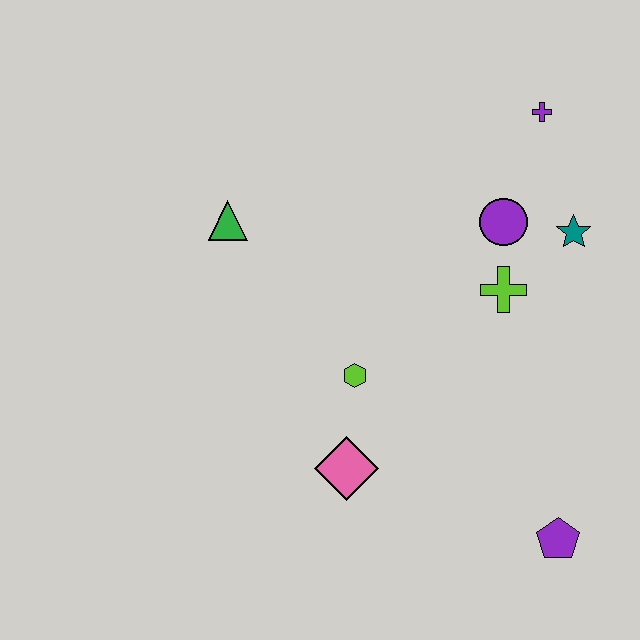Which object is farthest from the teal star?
The green triangle is farthest from the teal star.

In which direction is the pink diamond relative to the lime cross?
The pink diamond is below the lime cross.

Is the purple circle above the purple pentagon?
Yes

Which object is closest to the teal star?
The purple circle is closest to the teal star.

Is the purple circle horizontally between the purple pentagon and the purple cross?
No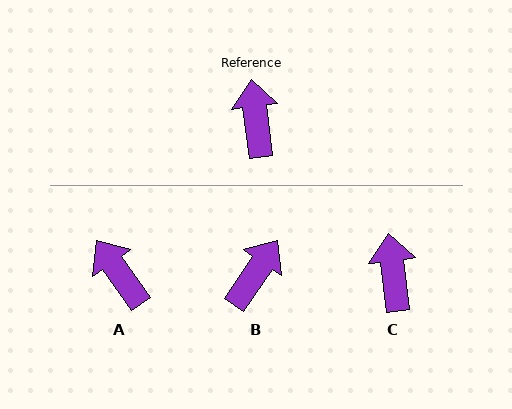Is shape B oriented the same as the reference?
No, it is off by about 41 degrees.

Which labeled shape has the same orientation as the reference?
C.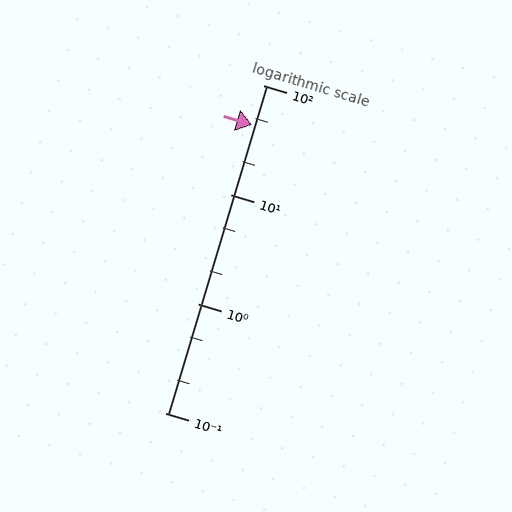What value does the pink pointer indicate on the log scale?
The pointer indicates approximately 43.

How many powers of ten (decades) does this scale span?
The scale spans 3 decades, from 0.1 to 100.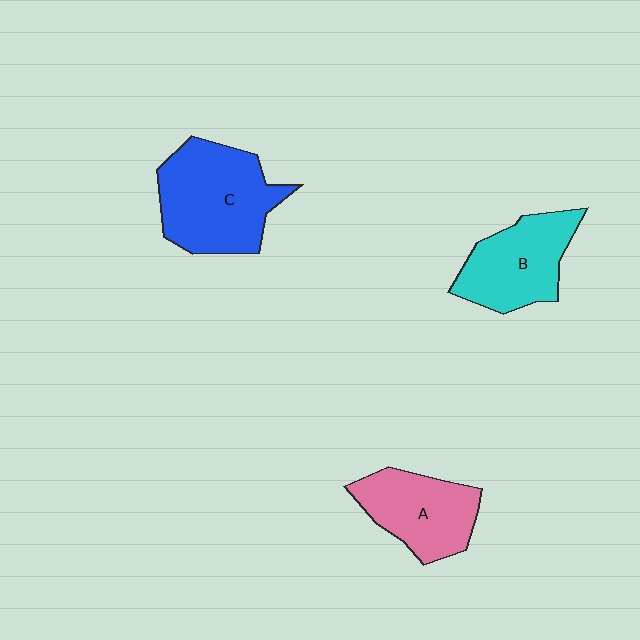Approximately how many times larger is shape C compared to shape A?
Approximately 1.4 times.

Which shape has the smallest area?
Shape A (pink).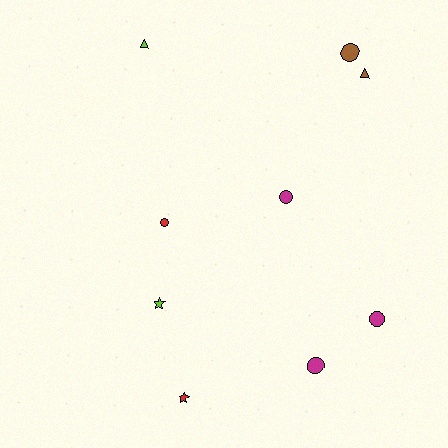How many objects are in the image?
There are 9 objects.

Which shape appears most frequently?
Circle, with 5 objects.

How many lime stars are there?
There is 1 lime star.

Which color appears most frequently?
Magenta, with 3 objects.